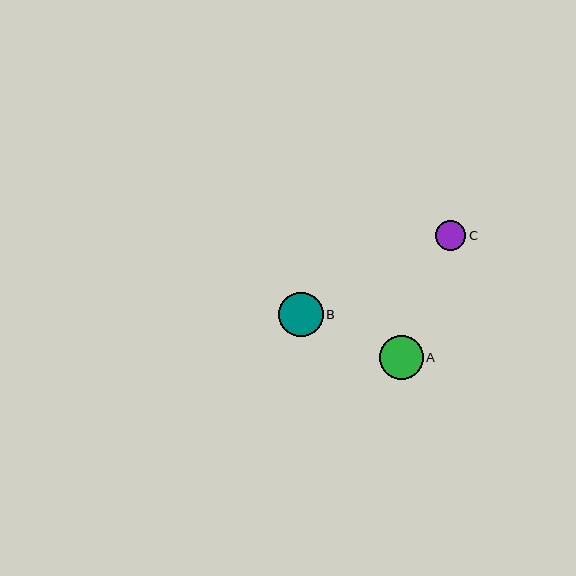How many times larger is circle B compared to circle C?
Circle B is approximately 1.5 times the size of circle C.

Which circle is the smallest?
Circle C is the smallest with a size of approximately 30 pixels.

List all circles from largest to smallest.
From largest to smallest: B, A, C.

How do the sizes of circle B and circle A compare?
Circle B and circle A are approximately the same size.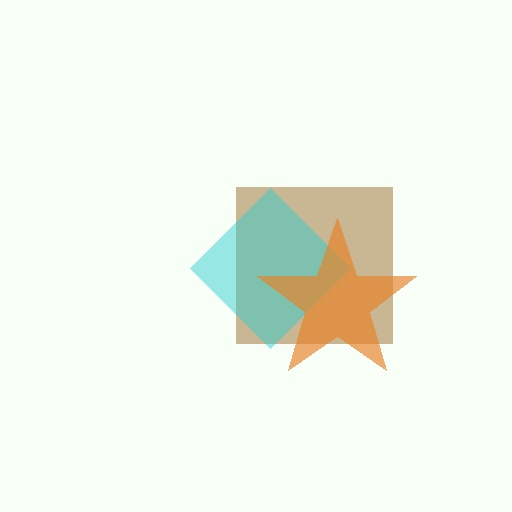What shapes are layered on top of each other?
The layered shapes are: a brown square, a cyan diamond, an orange star.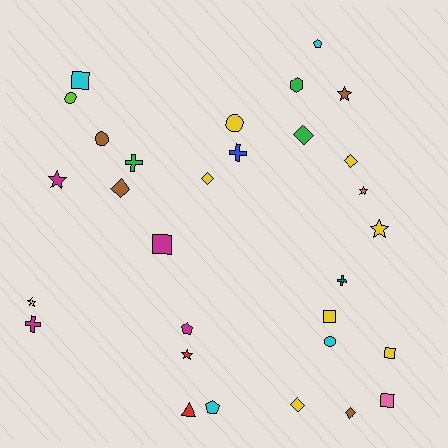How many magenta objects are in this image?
There are 4 magenta objects.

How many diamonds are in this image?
There are 6 diamonds.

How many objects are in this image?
There are 30 objects.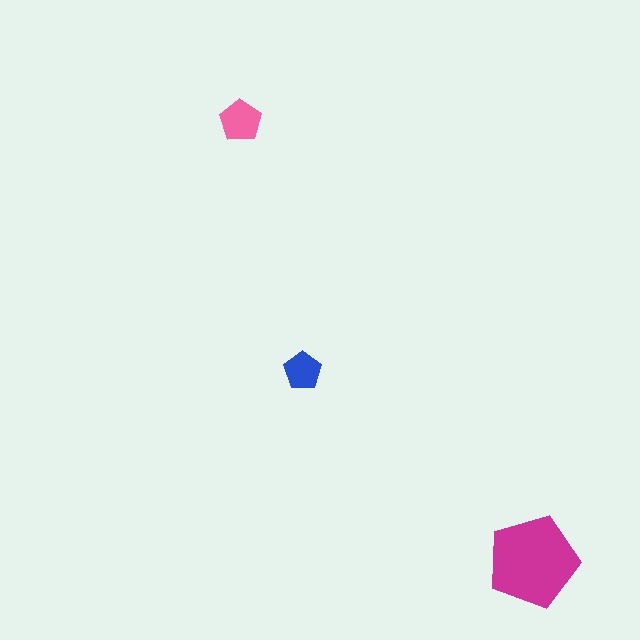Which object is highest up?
The pink pentagon is topmost.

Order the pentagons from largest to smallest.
the magenta one, the pink one, the blue one.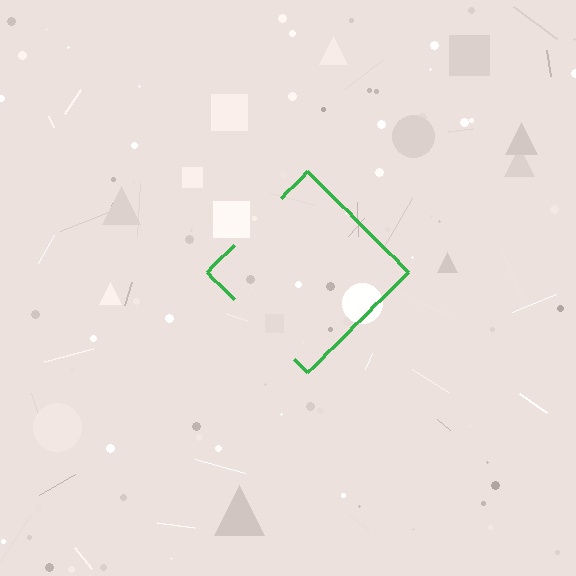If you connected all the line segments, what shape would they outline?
They would outline a diamond.